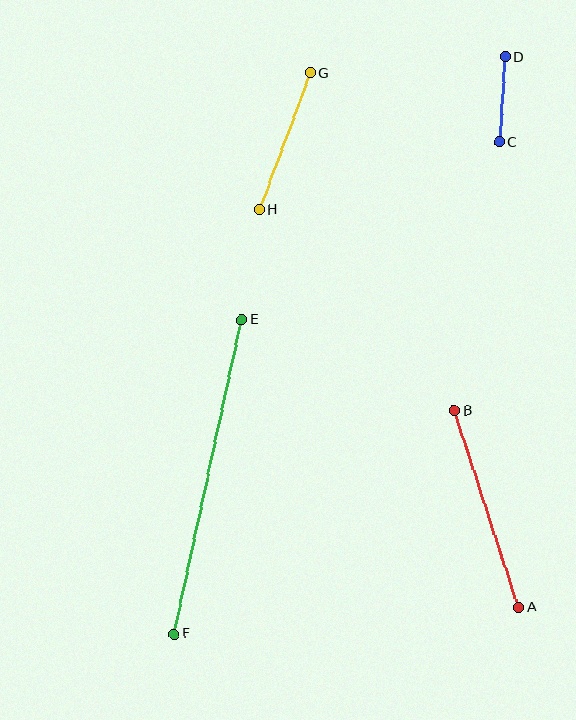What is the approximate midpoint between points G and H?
The midpoint is at approximately (285, 141) pixels.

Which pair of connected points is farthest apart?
Points E and F are farthest apart.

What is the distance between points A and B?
The distance is approximately 206 pixels.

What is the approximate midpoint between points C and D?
The midpoint is at approximately (502, 100) pixels.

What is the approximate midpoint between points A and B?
The midpoint is at approximately (487, 509) pixels.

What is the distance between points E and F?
The distance is approximately 321 pixels.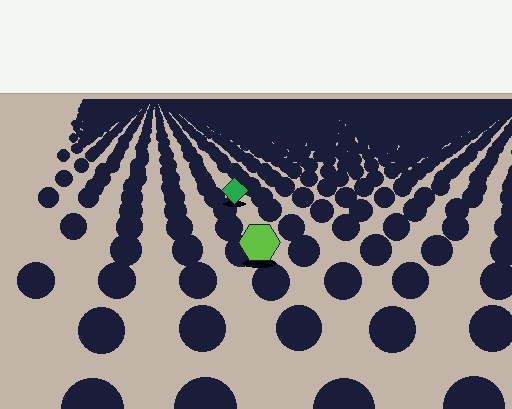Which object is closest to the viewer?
The lime hexagon is closest. The texture marks near it are larger and more spread out.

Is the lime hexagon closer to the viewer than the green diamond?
Yes. The lime hexagon is closer — you can tell from the texture gradient: the ground texture is coarser near it.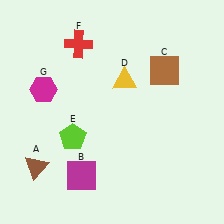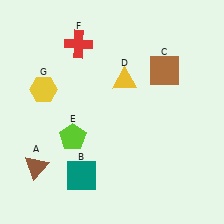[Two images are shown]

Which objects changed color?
B changed from magenta to teal. G changed from magenta to yellow.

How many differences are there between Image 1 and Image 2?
There are 2 differences between the two images.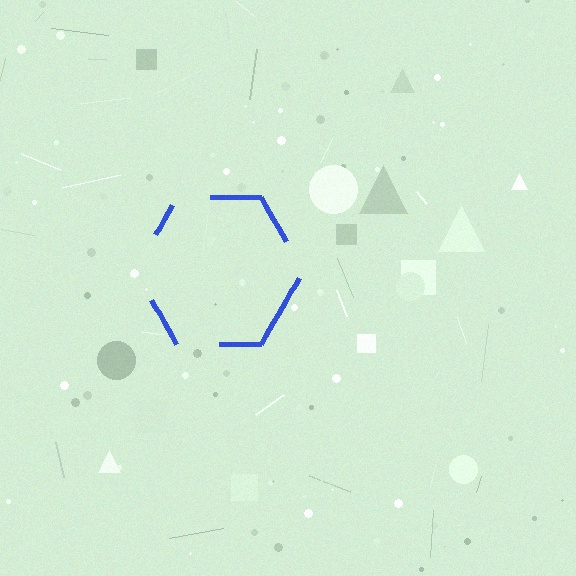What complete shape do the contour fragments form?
The contour fragments form a hexagon.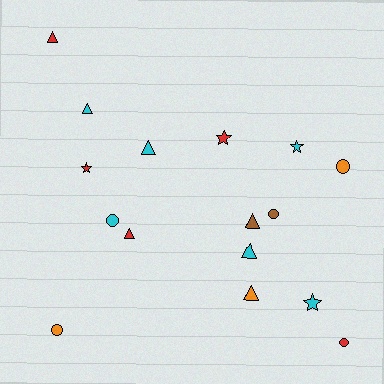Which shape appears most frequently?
Triangle, with 7 objects.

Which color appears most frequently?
Cyan, with 6 objects.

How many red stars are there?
There are 2 red stars.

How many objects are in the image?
There are 16 objects.